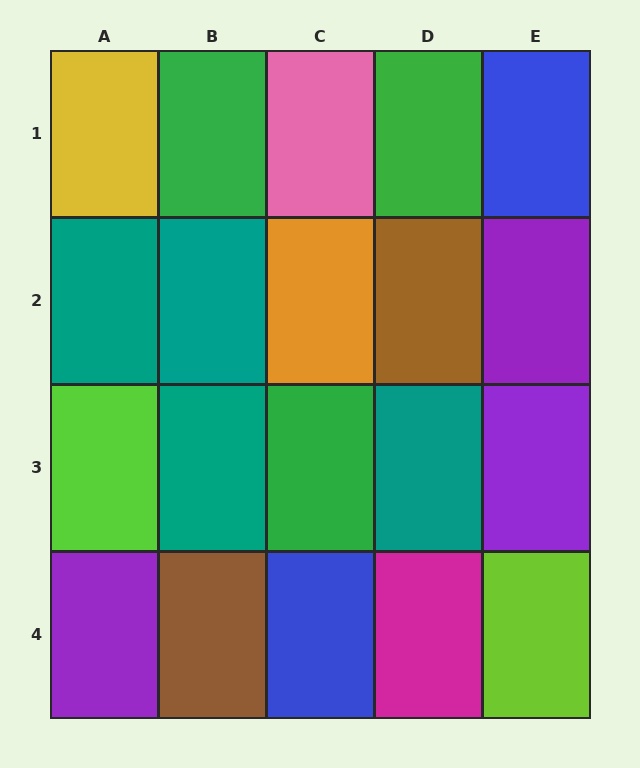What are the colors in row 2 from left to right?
Teal, teal, orange, brown, purple.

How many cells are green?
3 cells are green.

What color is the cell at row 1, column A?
Yellow.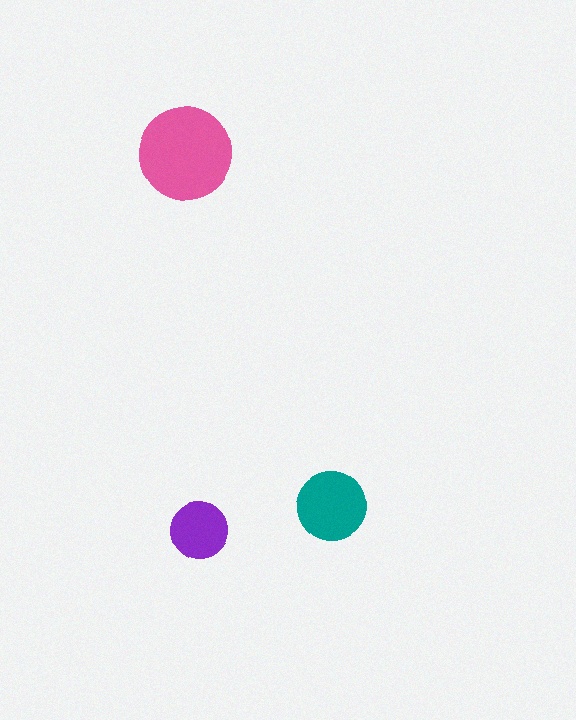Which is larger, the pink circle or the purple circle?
The pink one.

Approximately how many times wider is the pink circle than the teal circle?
About 1.5 times wider.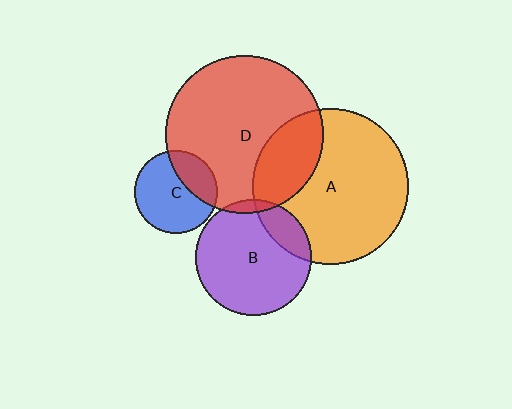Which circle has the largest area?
Circle D (red).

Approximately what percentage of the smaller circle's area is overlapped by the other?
Approximately 20%.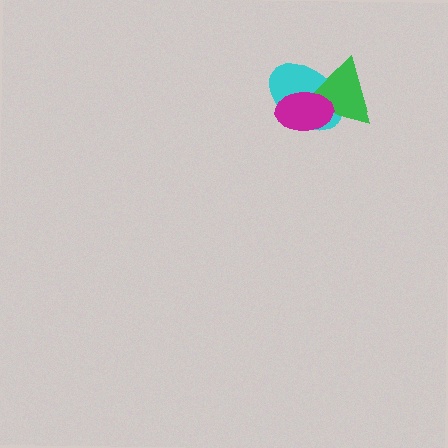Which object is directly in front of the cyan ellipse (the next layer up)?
The green triangle is directly in front of the cyan ellipse.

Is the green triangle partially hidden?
Yes, it is partially covered by another shape.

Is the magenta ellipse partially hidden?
No, no other shape covers it.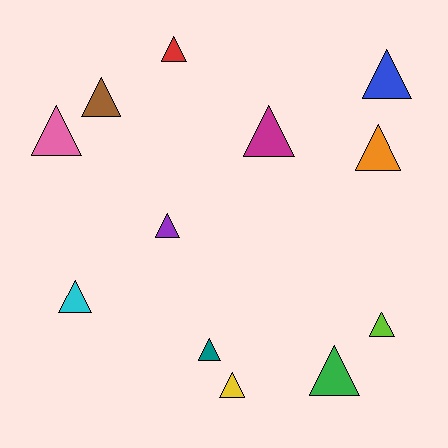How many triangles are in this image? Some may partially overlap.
There are 12 triangles.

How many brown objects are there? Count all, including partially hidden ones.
There is 1 brown object.